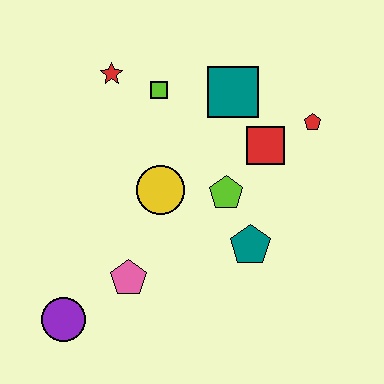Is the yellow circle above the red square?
No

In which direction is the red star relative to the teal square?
The red star is to the left of the teal square.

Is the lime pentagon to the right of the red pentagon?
No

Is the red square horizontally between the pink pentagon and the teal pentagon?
No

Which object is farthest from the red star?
The purple circle is farthest from the red star.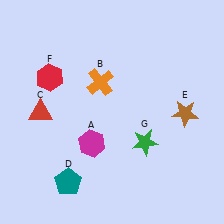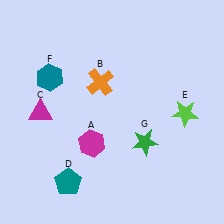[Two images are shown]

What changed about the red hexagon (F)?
In Image 1, F is red. In Image 2, it changed to teal.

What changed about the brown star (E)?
In Image 1, E is brown. In Image 2, it changed to lime.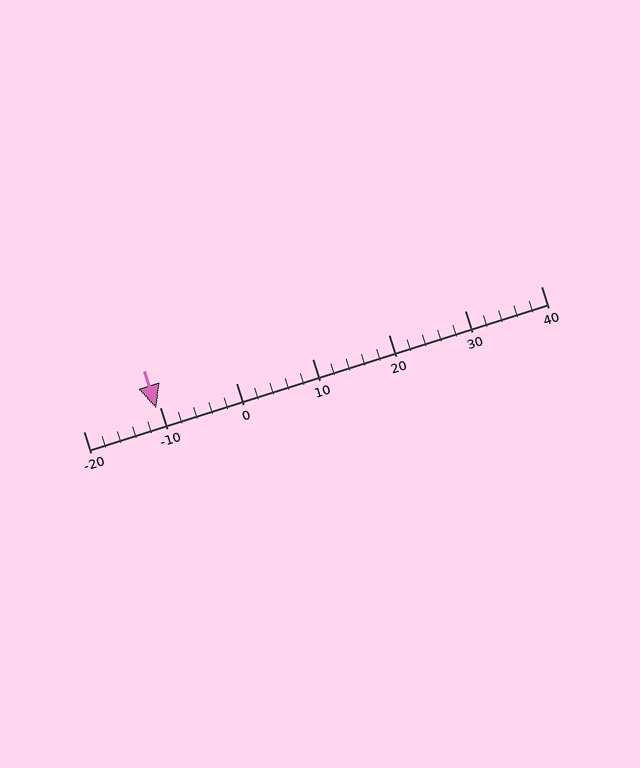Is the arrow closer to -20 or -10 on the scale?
The arrow is closer to -10.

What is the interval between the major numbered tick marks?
The major tick marks are spaced 10 units apart.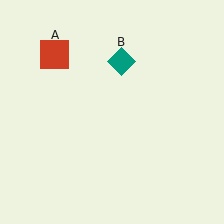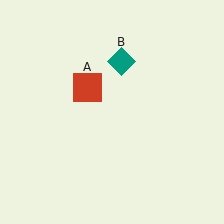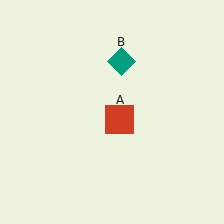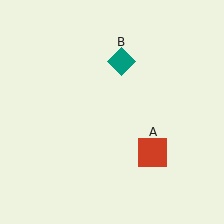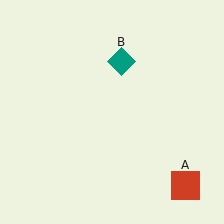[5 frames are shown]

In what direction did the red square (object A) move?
The red square (object A) moved down and to the right.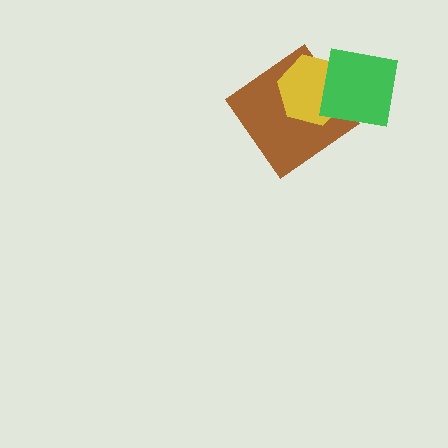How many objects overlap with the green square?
2 objects overlap with the green square.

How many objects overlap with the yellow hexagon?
2 objects overlap with the yellow hexagon.